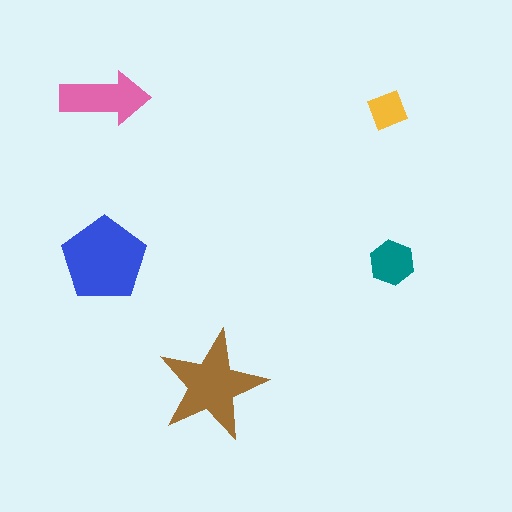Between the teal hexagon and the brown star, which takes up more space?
The brown star.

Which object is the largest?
The blue pentagon.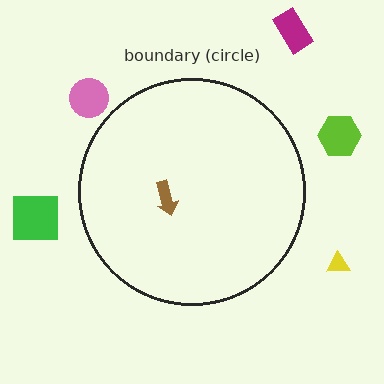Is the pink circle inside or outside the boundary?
Outside.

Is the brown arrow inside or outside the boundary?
Inside.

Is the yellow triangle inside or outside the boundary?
Outside.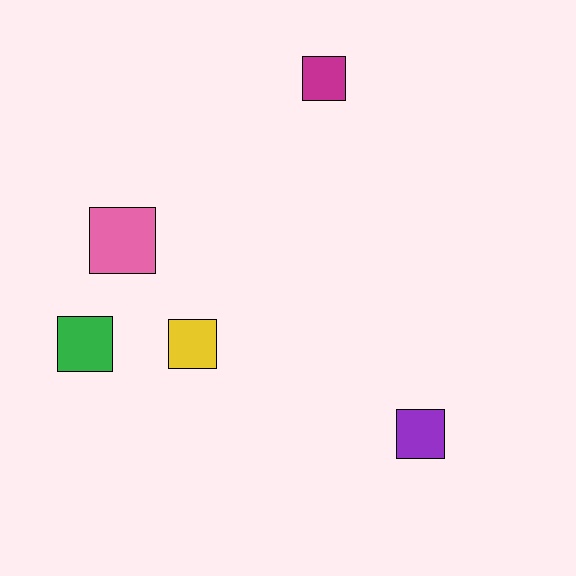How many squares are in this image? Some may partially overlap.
There are 5 squares.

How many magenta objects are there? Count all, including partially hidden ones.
There is 1 magenta object.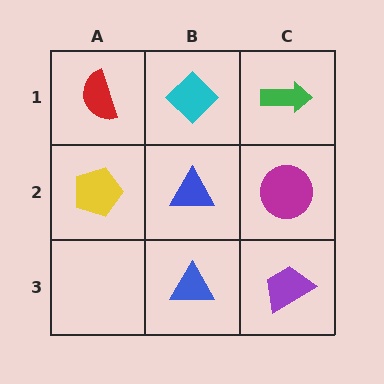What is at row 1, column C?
A green arrow.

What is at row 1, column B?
A cyan diamond.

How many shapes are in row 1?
3 shapes.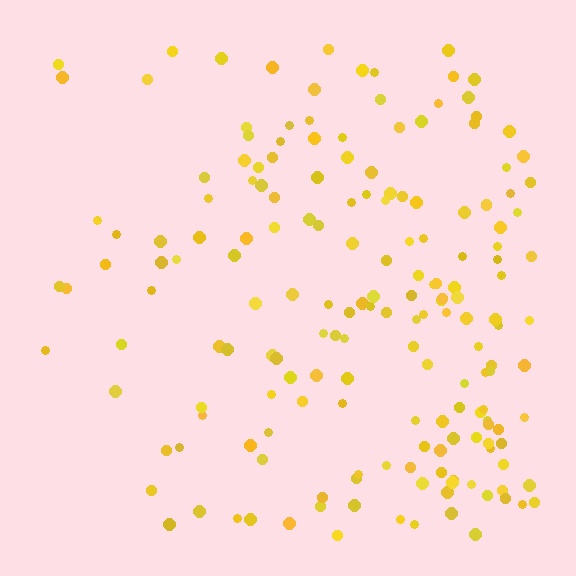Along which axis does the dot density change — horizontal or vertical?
Horizontal.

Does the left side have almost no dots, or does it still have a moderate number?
Still a moderate number, just noticeably fewer than the right.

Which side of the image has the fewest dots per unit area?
The left.